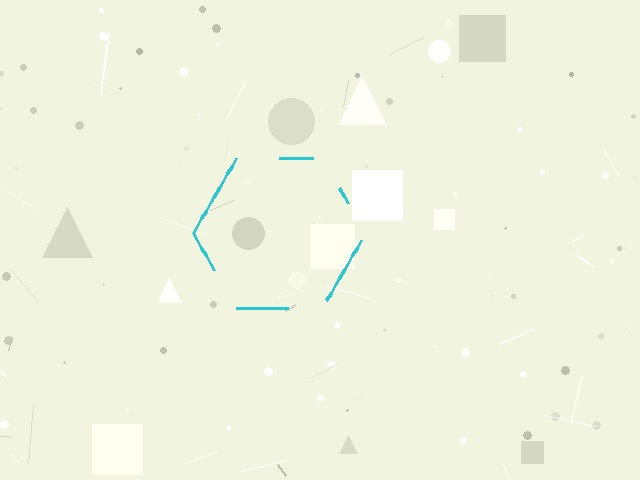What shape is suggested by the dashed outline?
The dashed outline suggests a hexagon.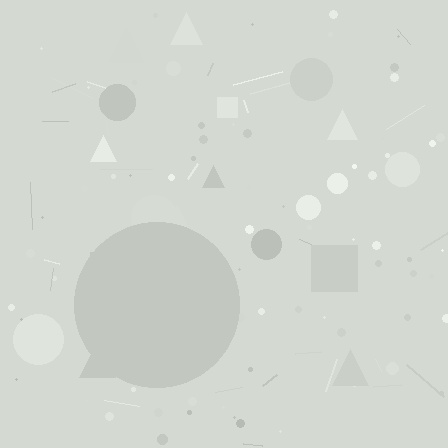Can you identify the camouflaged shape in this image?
The camouflaged shape is a circle.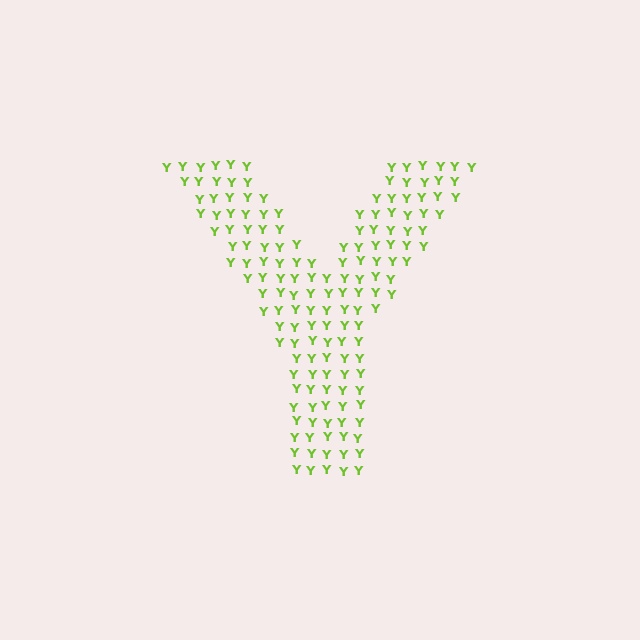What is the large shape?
The large shape is the letter Y.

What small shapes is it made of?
It is made of small letter Y's.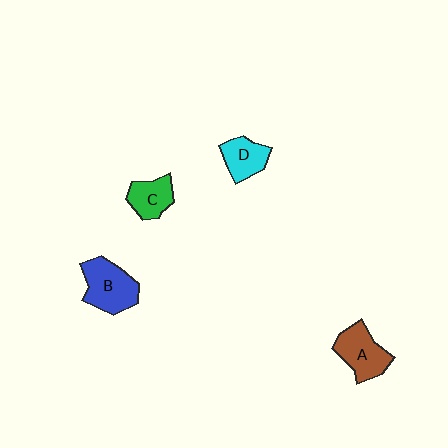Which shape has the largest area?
Shape B (blue).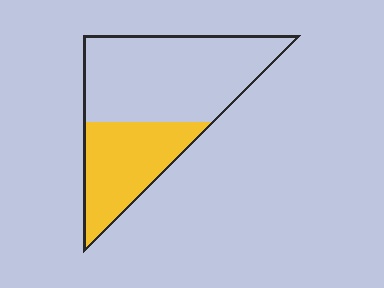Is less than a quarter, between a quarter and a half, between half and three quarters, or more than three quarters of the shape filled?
Between a quarter and a half.